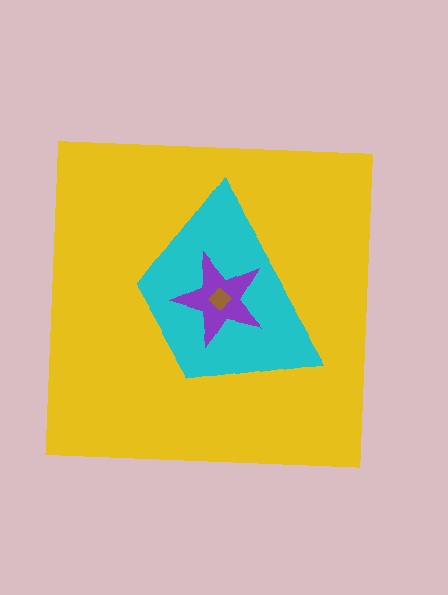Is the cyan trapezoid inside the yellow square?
Yes.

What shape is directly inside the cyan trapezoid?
The purple star.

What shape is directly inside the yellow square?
The cyan trapezoid.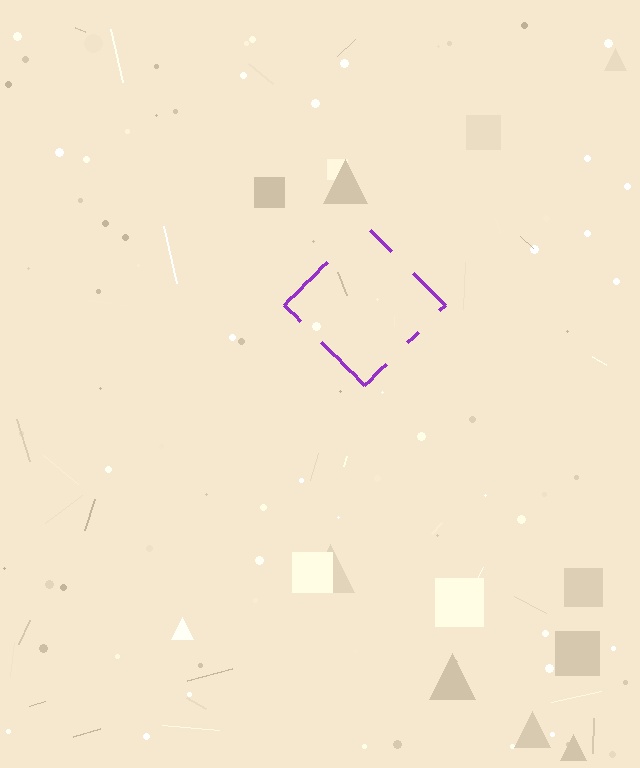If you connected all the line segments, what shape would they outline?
They would outline a diamond.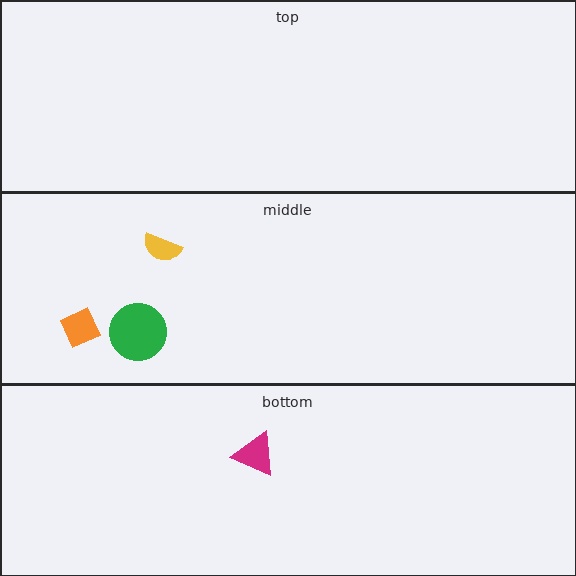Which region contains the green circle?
The middle region.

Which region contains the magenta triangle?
The bottom region.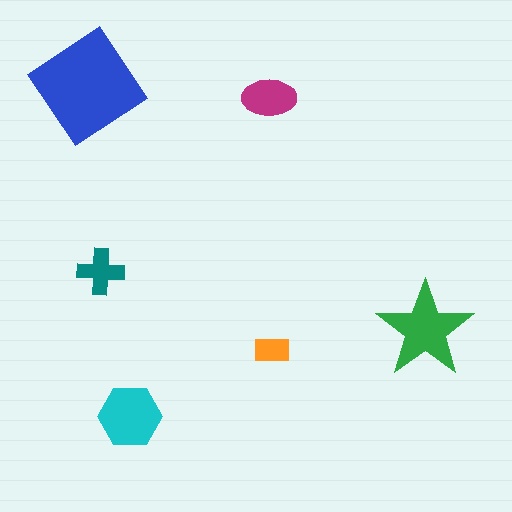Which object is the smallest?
The orange rectangle.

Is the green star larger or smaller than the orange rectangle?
Larger.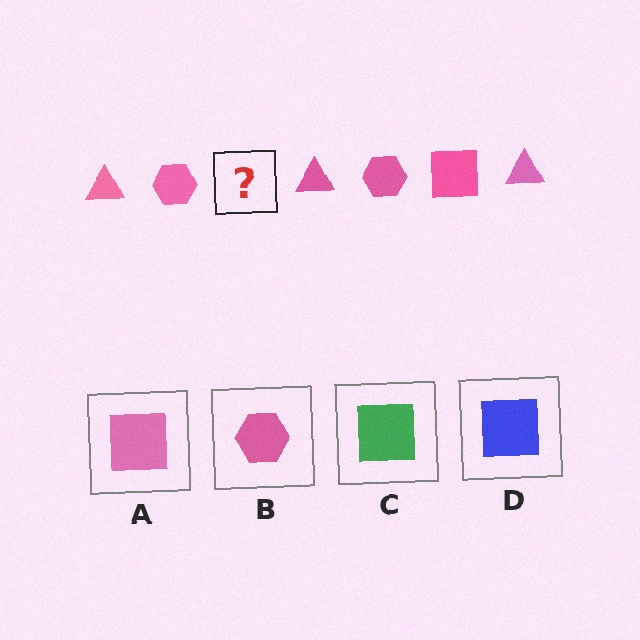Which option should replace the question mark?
Option A.